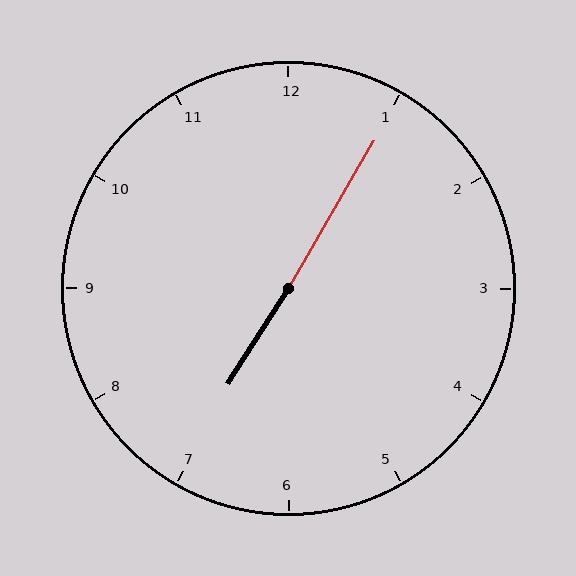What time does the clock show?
7:05.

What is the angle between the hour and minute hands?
Approximately 178 degrees.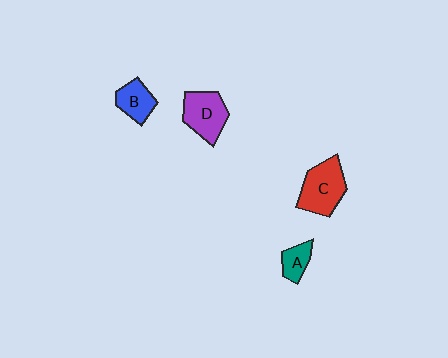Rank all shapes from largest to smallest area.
From largest to smallest: C (red), D (purple), B (blue), A (teal).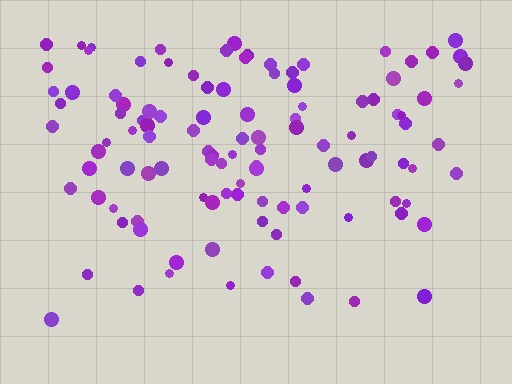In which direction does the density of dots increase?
From bottom to top, with the top side densest.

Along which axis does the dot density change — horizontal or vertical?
Vertical.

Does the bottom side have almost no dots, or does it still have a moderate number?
Still a moderate number, just noticeably fewer than the top.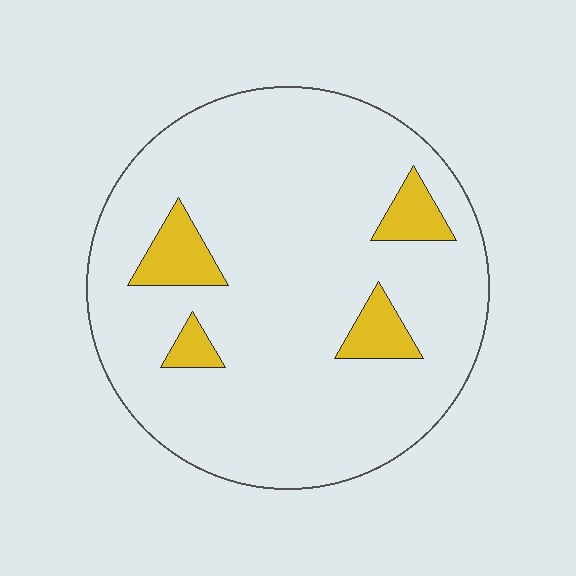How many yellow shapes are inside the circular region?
4.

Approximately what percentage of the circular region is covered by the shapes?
Approximately 10%.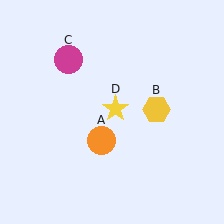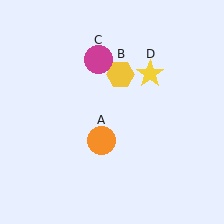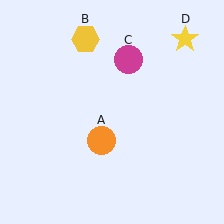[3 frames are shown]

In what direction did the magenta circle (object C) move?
The magenta circle (object C) moved right.